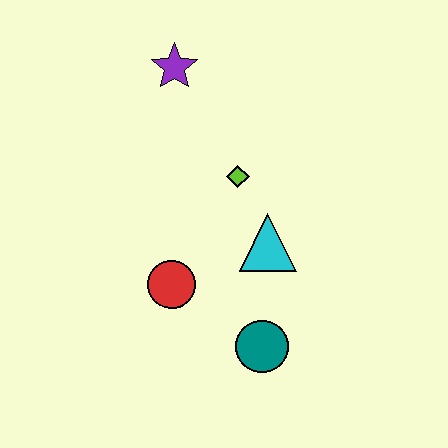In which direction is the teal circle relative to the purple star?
The teal circle is below the purple star.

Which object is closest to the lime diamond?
The cyan triangle is closest to the lime diamond.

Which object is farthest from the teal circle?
The purple star is farthest from the teal circle.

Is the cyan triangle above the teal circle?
Yes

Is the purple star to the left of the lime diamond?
Yes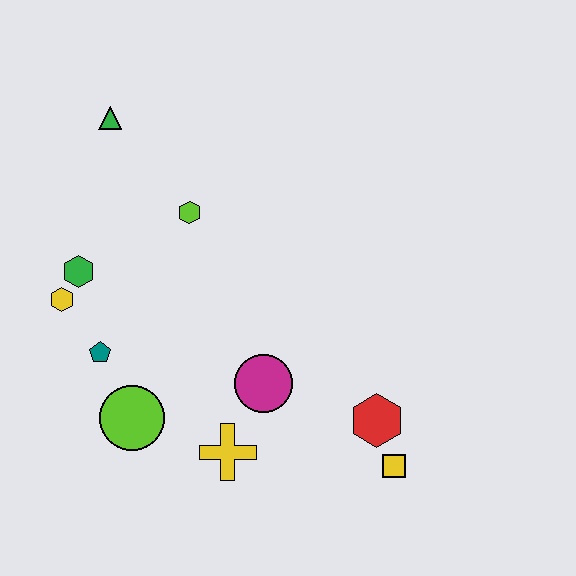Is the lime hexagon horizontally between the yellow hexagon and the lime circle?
No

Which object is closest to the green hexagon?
The yellow hexagon is closest to the green hexagon.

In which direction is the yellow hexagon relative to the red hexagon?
The yellow hexagon is to the left of the red hexagon.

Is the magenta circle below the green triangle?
Yes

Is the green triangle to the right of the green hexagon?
Yes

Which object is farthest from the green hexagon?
The yellow square is farthest from the green hexagon.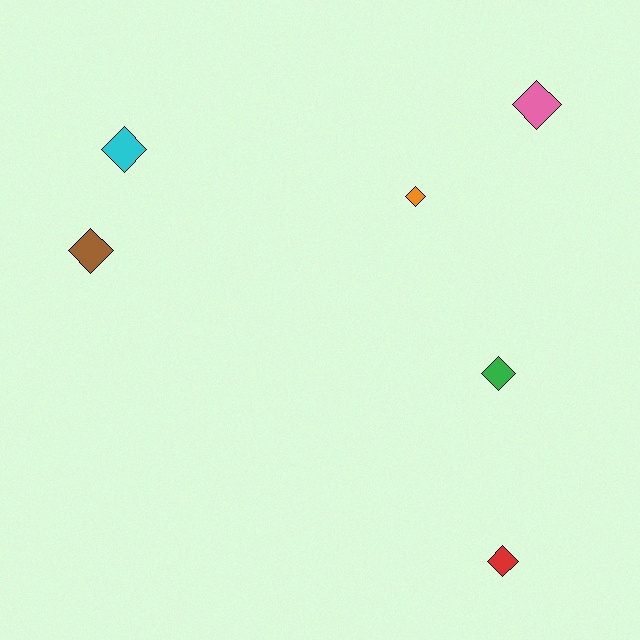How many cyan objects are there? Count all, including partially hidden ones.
There is 1 cyan object.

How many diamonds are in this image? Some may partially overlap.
There are 6 diamonds.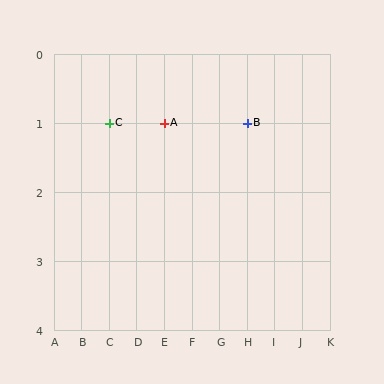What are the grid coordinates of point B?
Point B is at grid coordinates (H, 1).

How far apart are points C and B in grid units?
Points C and B are 5 columns apart.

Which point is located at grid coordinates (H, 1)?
Point B is at (H, 1).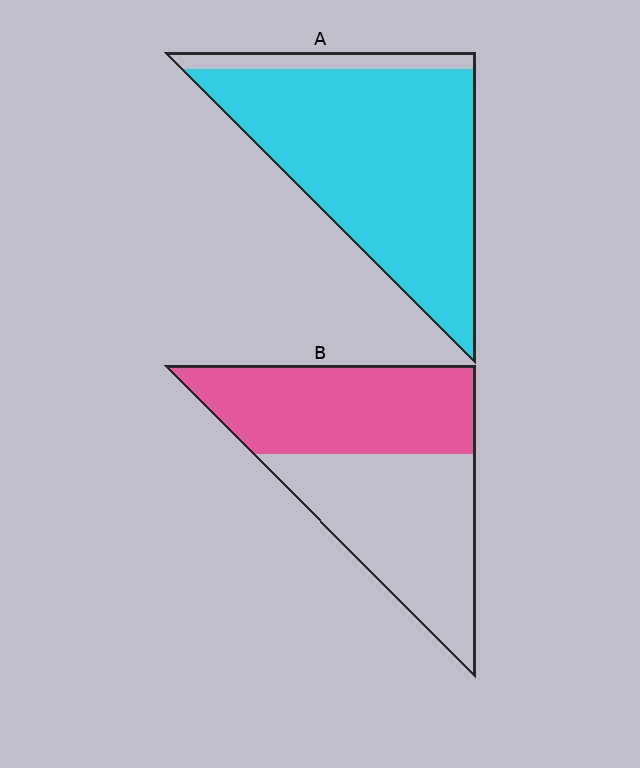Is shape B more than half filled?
Roughly half.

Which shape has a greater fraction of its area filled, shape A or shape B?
Shape A.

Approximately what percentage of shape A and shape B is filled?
A is approximately 90% and B is approximately 50%.